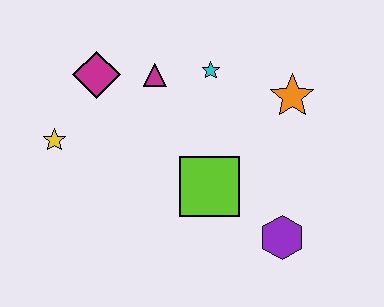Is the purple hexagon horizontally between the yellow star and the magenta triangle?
No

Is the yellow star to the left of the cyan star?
Yes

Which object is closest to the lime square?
The purple hexagon is closest to the lime square.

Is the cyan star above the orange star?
Yes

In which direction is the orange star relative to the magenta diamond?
The orange star is to the right of the magenta diamond.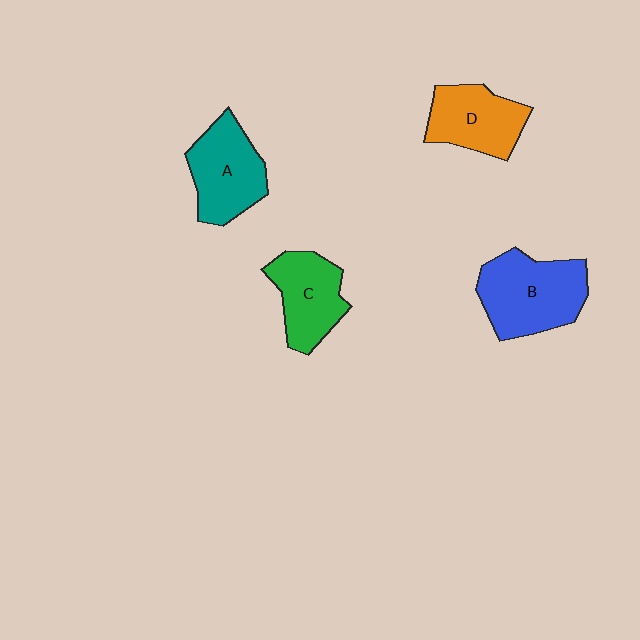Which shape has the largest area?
Shape B (blue).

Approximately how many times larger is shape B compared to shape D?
Approximately 1.3 times.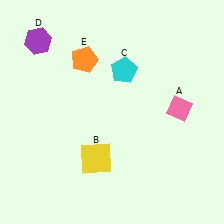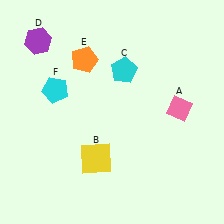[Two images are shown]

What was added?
A cyan pentagon (F) was added in Image 2.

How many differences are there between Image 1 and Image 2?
There is 1 difference between the two images.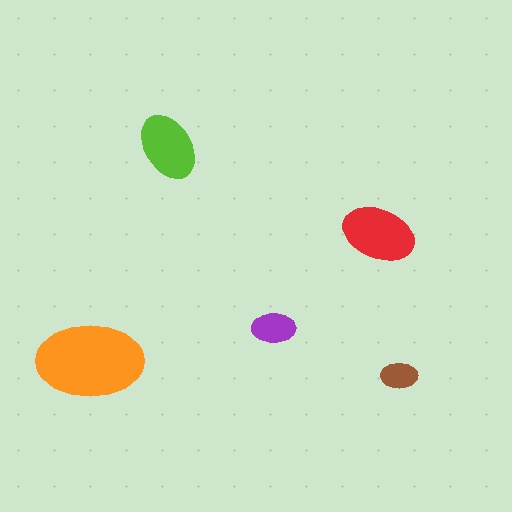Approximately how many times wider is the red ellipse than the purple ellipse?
About 1.5 times wider.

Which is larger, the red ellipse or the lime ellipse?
The red one.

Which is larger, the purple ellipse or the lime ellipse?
The lime one.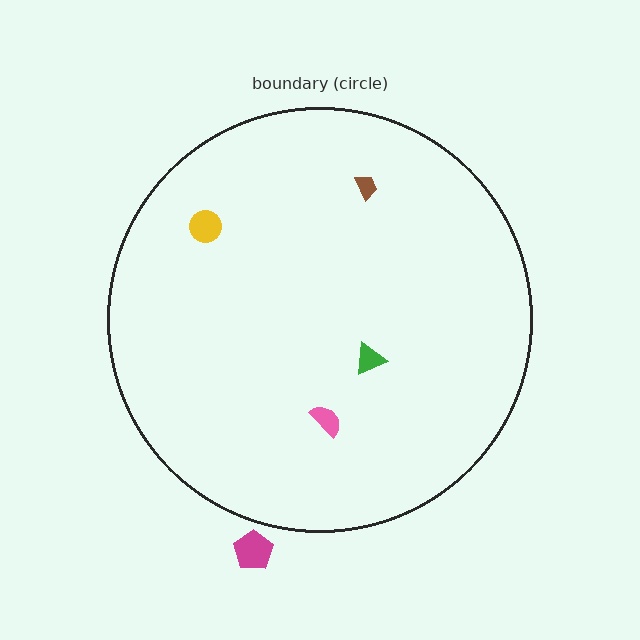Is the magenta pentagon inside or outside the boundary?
Outside.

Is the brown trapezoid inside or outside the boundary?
Inside.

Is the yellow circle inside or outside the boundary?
Inside.